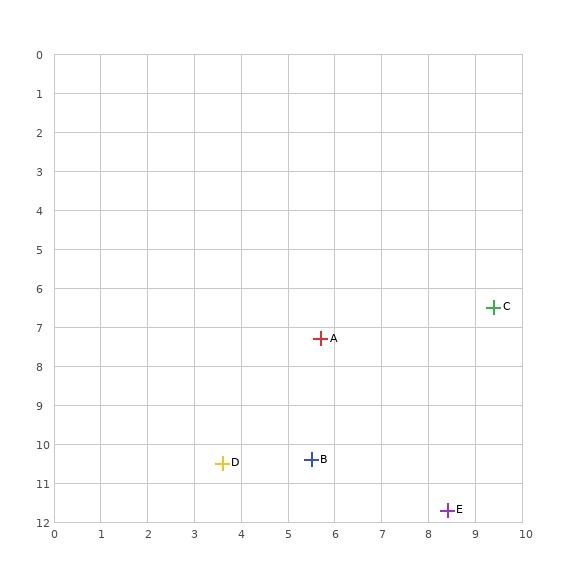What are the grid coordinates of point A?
Point A is at approximately (5.7, 7.3).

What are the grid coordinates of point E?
Point E is at approximately (8.4, 11.7).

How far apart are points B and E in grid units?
Points B and E are about 3.2 grid units apart.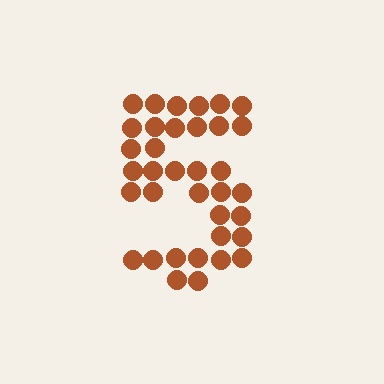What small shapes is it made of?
It is made of small circles.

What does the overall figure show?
The overall figure shows the digit 5.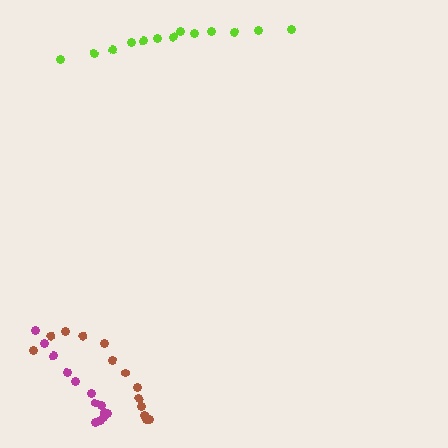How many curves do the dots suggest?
There are 3 distinct paths.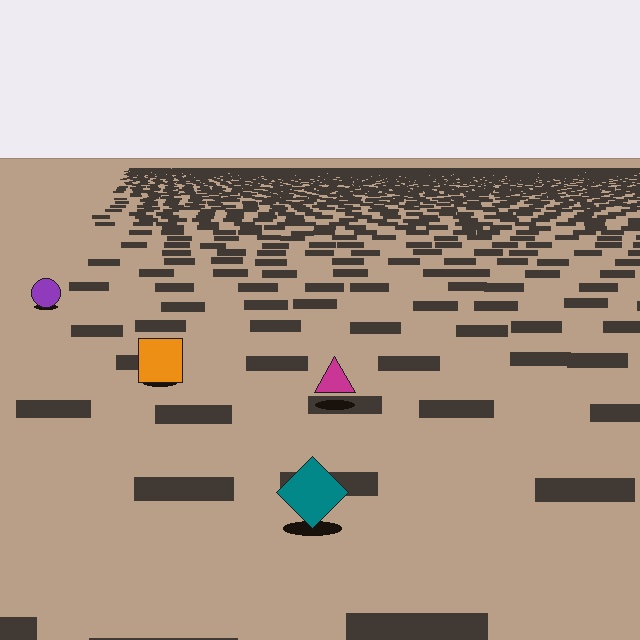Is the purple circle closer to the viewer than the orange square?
No. The orange square is closer — you can tell from the texture gradient: the ground texture is coarser near it.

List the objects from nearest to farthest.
From nearest to farthest: the teal diamond, the magenta triangle, the orange square, the purple circle.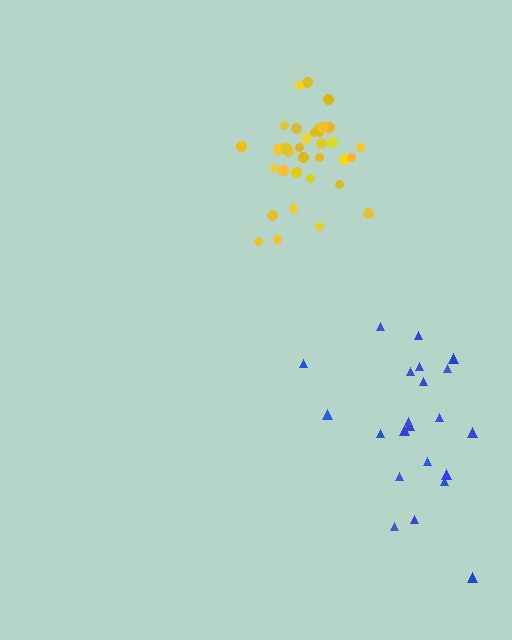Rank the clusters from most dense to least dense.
yellow, blue.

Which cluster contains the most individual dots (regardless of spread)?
Yellow (35).